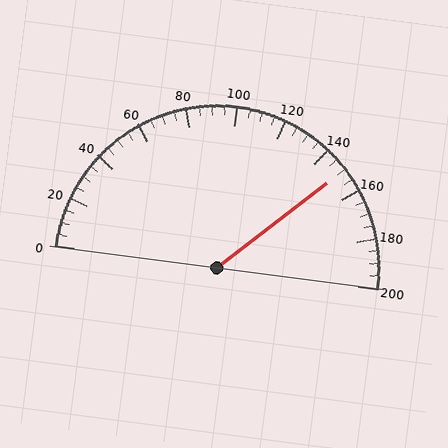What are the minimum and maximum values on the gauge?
The gauge ranges from 0 to 200.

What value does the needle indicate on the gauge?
The needle indicates approximately 150.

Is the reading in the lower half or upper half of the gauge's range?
The reading is in the upper half of the range (0 to 200).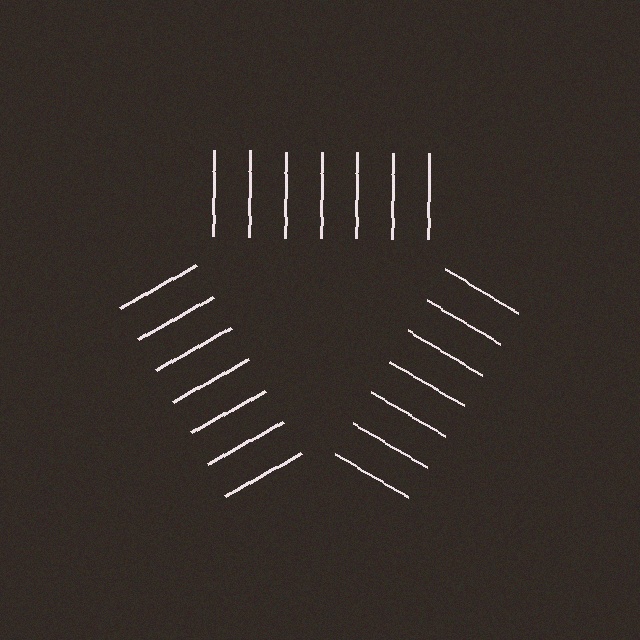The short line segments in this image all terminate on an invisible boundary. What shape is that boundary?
An illusory triangle — the line segments terminate on its edges but no continuous stroke is drawn.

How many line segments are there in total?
21 — 7 along each of the 3 edges.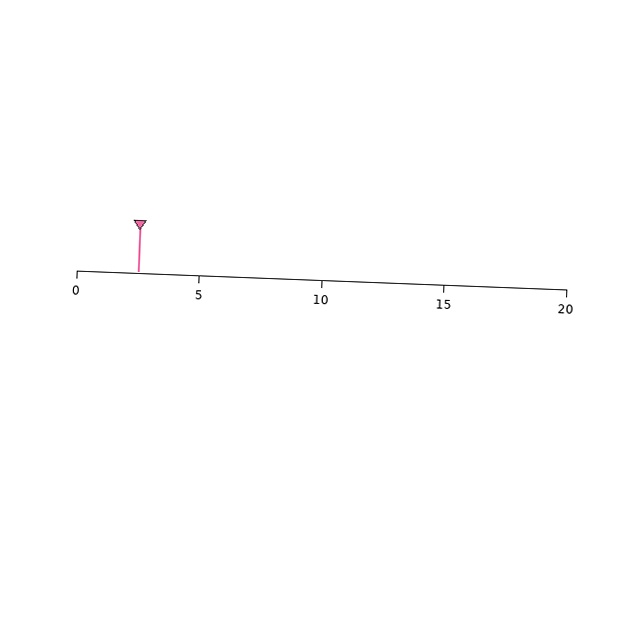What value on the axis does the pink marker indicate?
The marker indicates approximately 2.5.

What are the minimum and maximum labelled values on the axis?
The axis runs from 0 to 20.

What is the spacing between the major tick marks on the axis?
The major ticks are spaced 5 apart.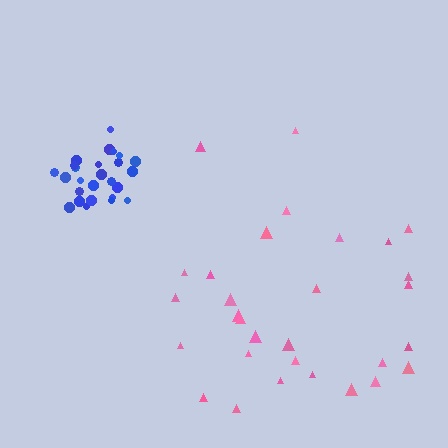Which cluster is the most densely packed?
Blue.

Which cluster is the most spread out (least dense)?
Pink.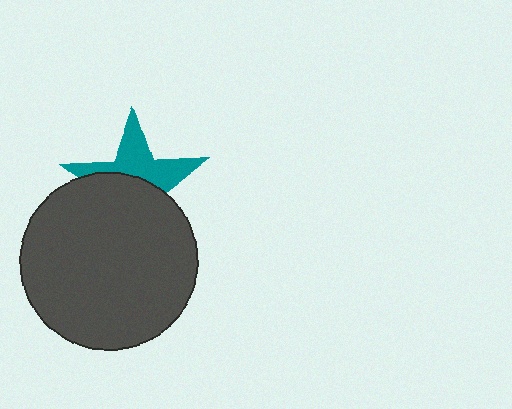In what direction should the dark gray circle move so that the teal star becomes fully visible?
The dark gray circle should move down. That is the shortest direction to clear the overlap and leave the teal star fully visible.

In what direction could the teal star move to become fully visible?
The teal star could move up. That would shift it out from behind the dark gray circle entirely.